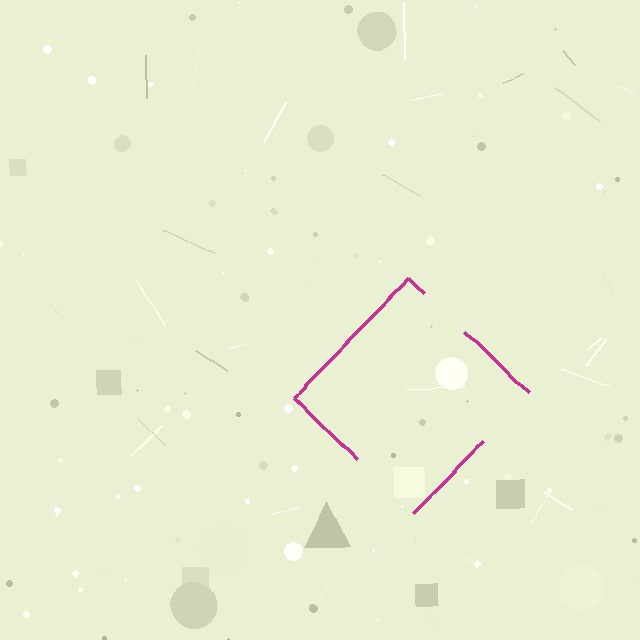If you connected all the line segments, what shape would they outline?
They would outline a diamond.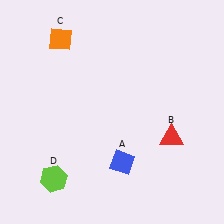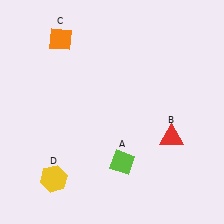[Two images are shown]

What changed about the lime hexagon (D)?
In Image 1, D is lime. In Image 2, it changed to yellow.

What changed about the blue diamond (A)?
In Image 1, A is blue. In Image 2, it changed to lime.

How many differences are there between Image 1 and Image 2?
There are 2 differences between the two images.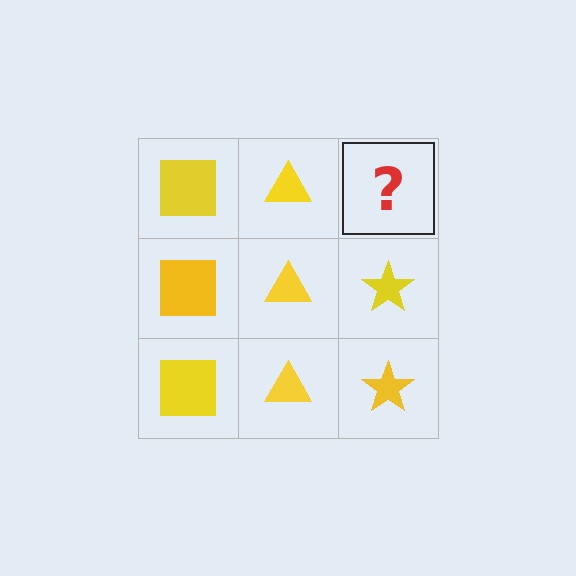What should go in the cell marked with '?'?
The missing cell should contain a yellow star.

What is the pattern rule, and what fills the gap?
The rule is that each column has a consistent shape. The gap should be filled with a yellow star.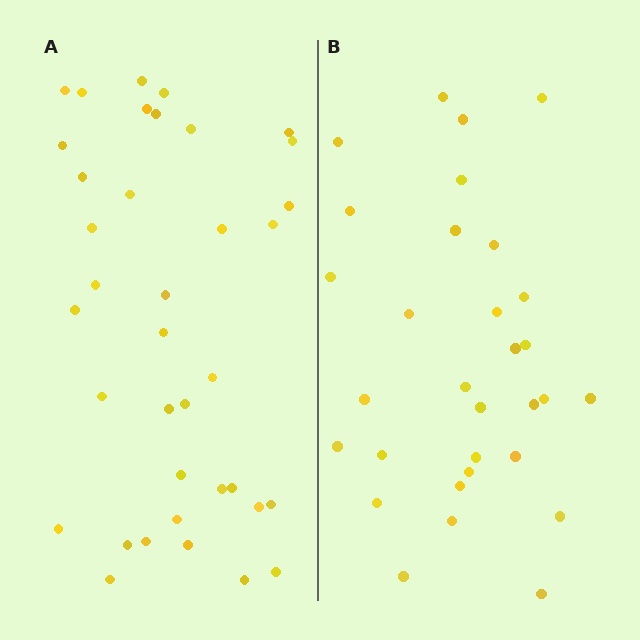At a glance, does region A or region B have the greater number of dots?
Region A (the left region) has more dots.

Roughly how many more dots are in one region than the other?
Region A has about 6 more dots than region B.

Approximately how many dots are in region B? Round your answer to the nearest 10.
About 30 dots. (The exact count is 31, which rounds to 30.)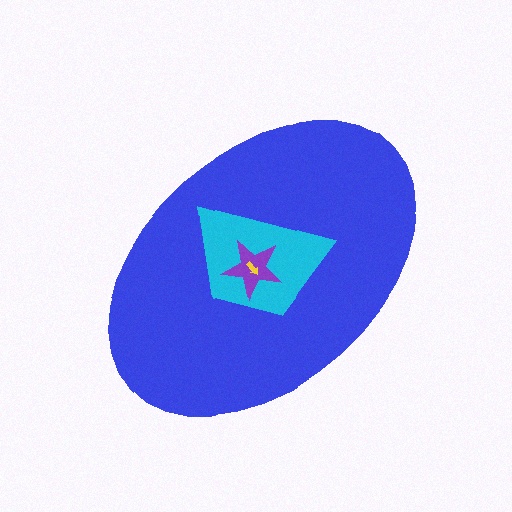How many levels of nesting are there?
4.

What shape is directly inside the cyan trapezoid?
The purple star.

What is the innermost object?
The yellow arrow.